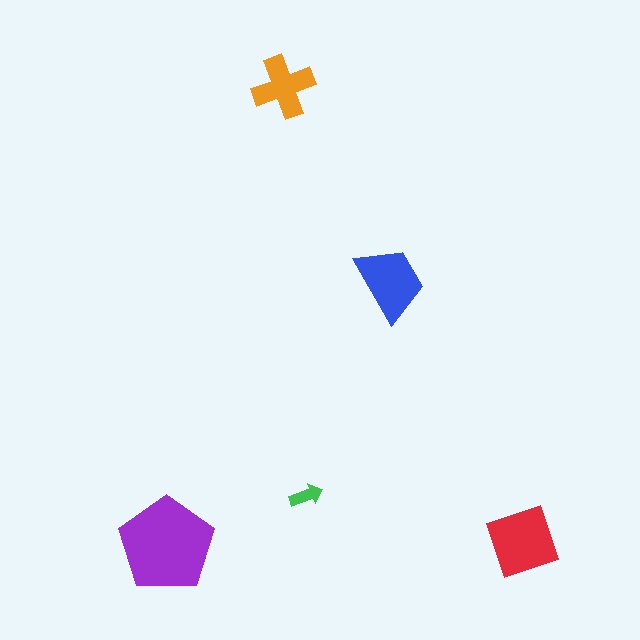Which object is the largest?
The purple pentagon.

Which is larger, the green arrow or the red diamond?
The red diamond.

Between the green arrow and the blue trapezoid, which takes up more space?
The blue trapezoid.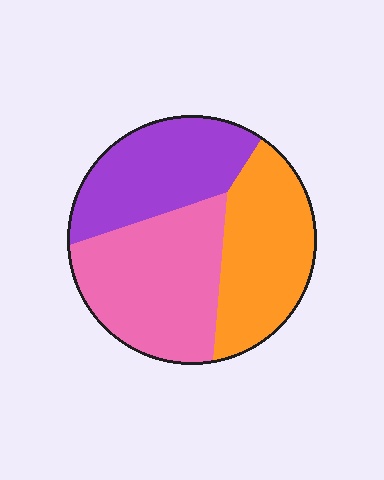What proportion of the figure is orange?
Orange covers roughly 30% of the figure.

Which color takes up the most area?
Pink, at roughly 40%.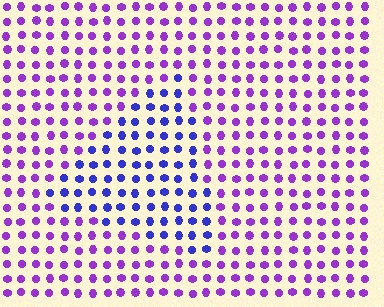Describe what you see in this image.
The image is filled with small purple elements in a uniform arrangement. A triangle-shaped region is visible where the elements are tinted to a slightly different hue, forming a subtle color boundary.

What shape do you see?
I see a triangle.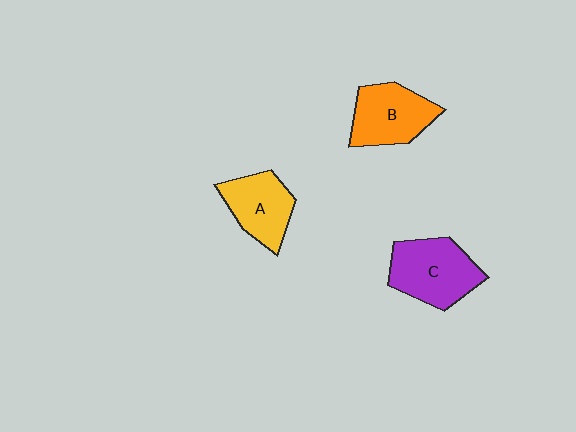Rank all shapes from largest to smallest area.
From largest to smallest: C (purple), B (orange), A (yellow).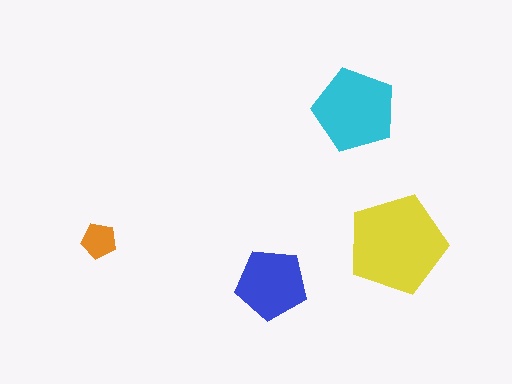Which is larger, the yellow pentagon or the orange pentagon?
The yellow one.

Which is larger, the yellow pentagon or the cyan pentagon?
The yellow one.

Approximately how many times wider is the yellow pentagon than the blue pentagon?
About 1.5 times wider.